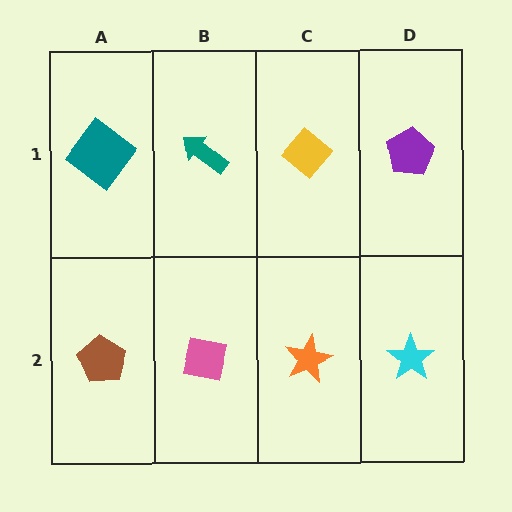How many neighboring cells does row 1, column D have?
2.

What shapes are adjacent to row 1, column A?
A brown pentagon (row 2, column A), a teal arrow (row 1, column B).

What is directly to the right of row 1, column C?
A purple pentagon.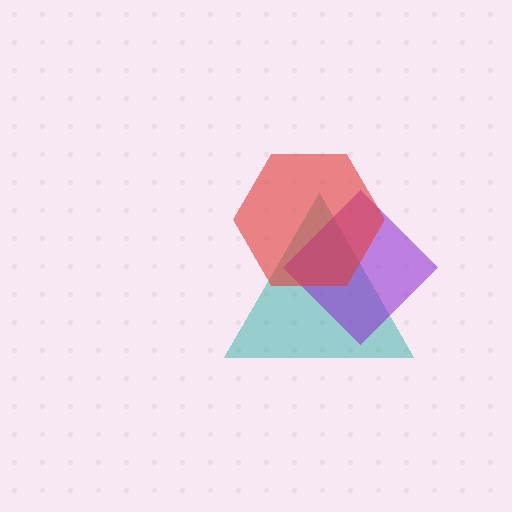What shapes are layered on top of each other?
The layered shapes are: a teal triangle, a purple diamond, a red hexagon.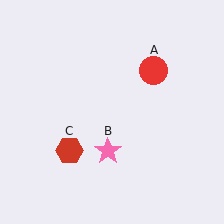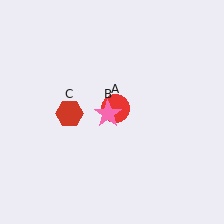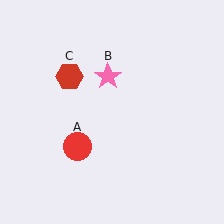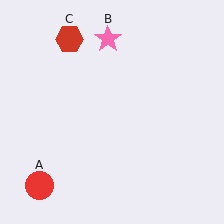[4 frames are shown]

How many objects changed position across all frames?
3 objects changed position: red circle (object A), pink star (object B), red hexagon (object C).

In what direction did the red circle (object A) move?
The red circle (object A) moved down and to the left.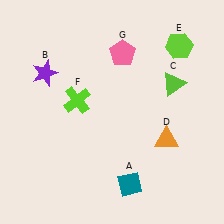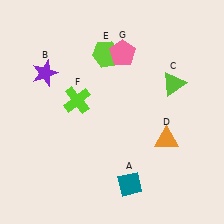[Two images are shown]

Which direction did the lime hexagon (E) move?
The lime hexagon (E) moved left.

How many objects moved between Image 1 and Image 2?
1 object moved between the two images.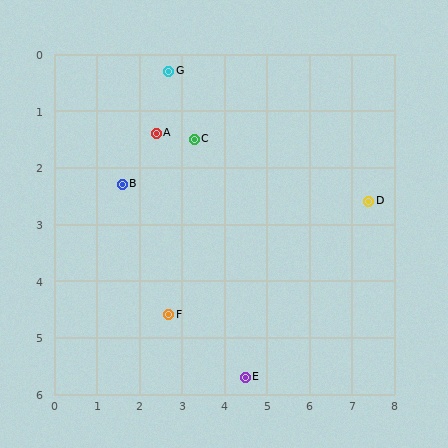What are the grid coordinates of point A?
Point A is at approximately (2.4, 1.4).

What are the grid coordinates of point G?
Point G is at approximately (2.7, 0.3).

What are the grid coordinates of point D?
Point D is at approximately (7.4, 2.6).